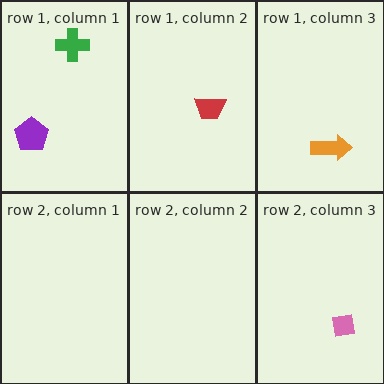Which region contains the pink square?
The row 2, column 3 region.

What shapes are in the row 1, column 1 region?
The purple pentagon, the green cross.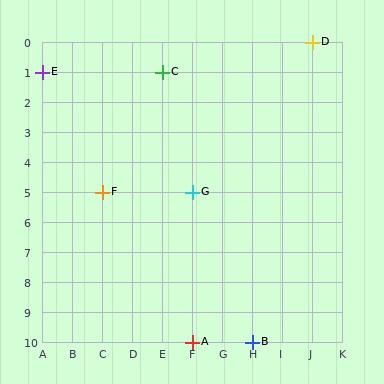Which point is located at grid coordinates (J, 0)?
Point D is at (J, 0).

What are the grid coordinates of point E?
Point E is at grid coordinates (A, 1).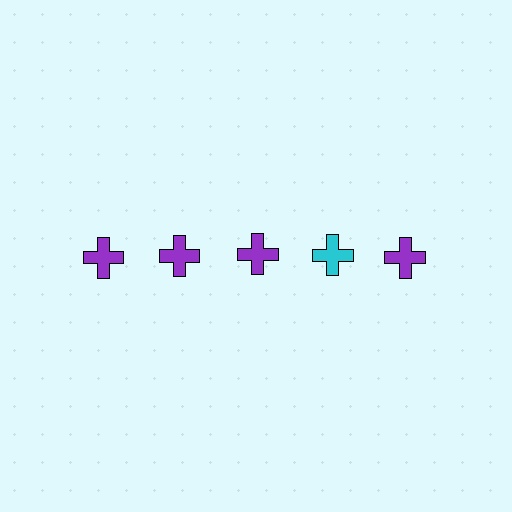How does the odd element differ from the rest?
It has a different color: cyan instead of purple.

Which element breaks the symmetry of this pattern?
The cyan cross in the top row, second from right column breaks the symmetry. All other shapes are purple crosses.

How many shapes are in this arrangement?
There are 5 shapes arranged in a grid pattern.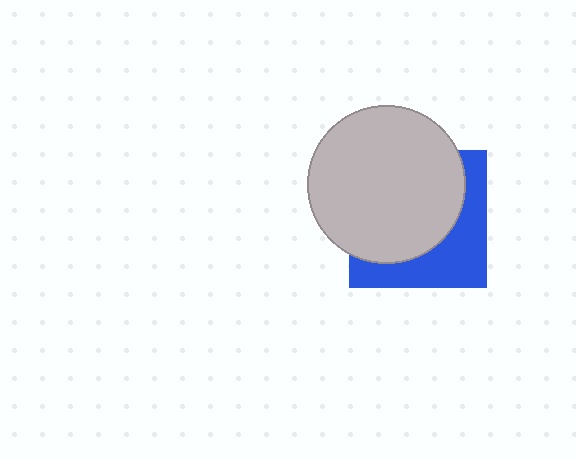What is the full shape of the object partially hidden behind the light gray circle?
The partially hidden object is a blue square.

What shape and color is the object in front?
The object in front is a light gray circle.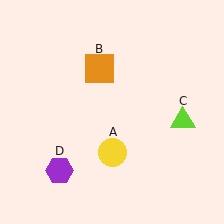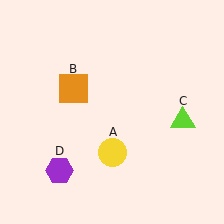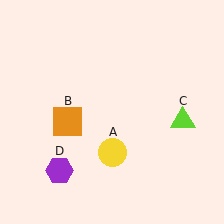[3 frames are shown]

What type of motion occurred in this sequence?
The orange square (object B) rotated counterclockwise around the center of the scene.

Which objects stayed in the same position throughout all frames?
Yellow circle (object A) and lime triangle (object C) and purple hexagon (object D) remained stationary.